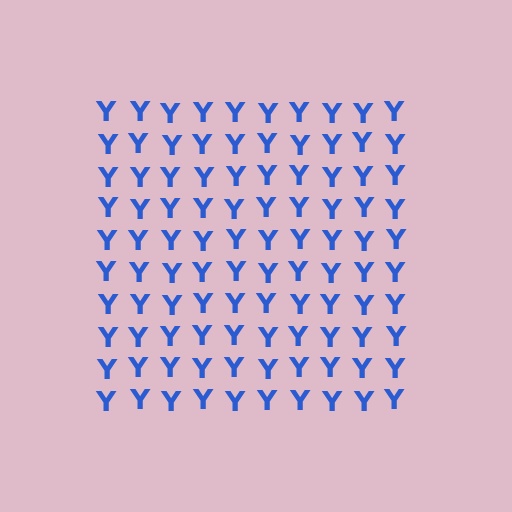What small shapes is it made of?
It is made of small letter Y's.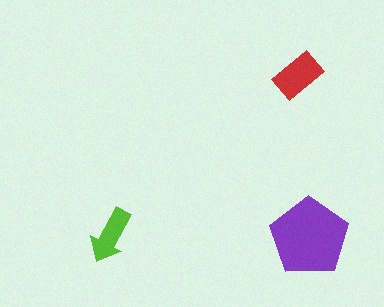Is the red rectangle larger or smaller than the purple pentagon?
Smaller.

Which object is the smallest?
The lime arrow.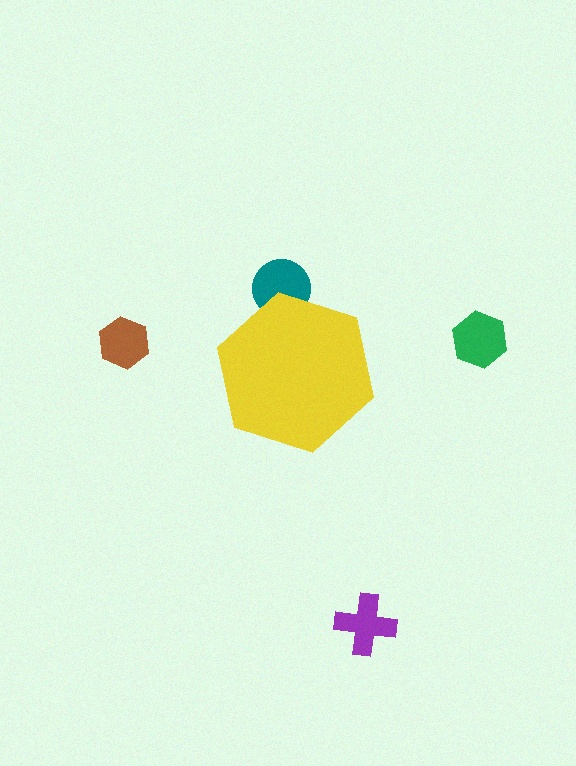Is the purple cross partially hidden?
No, the purple cross is fully visible.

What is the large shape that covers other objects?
A yellow hexagon.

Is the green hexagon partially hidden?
No, the green hexagon is fully visible.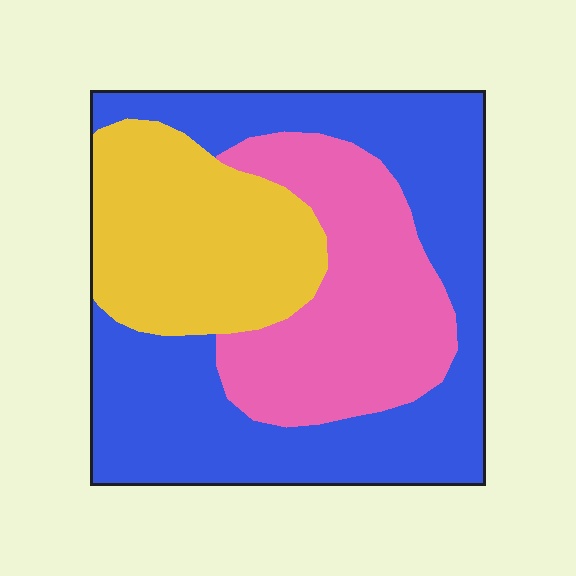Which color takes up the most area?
Blue, at roughly 45%.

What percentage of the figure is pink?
Pink takes up about one quarter (1/4) of the figure.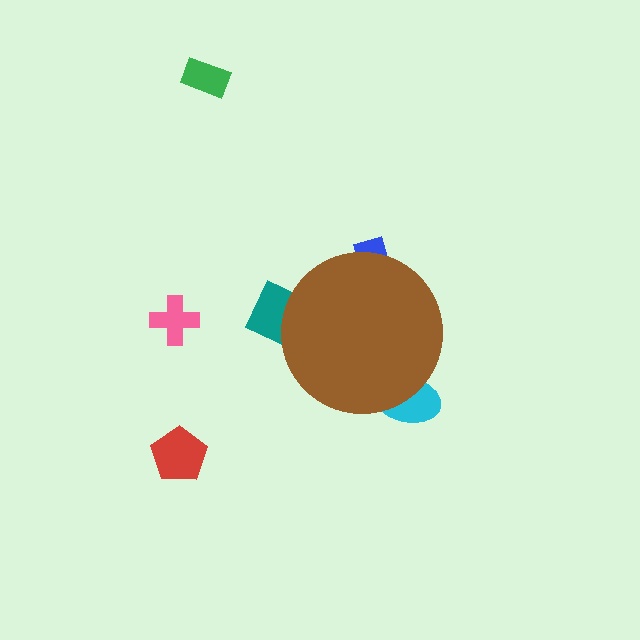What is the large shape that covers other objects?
A brown circle.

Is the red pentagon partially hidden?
No, the red pentagon is fully visible.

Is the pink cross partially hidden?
No, the pink cross is fully visible.